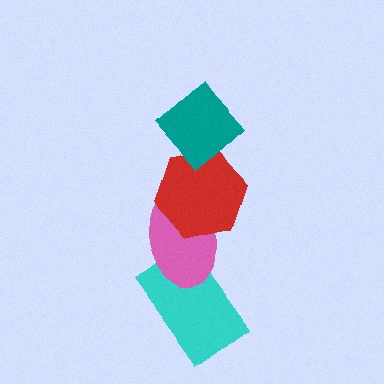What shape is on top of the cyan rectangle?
The pink ellipse is on top of the cyan rectangle.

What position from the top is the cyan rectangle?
The cyan rectangle is 4th from the top.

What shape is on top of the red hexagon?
The teal diamond is on top of the red hexagon.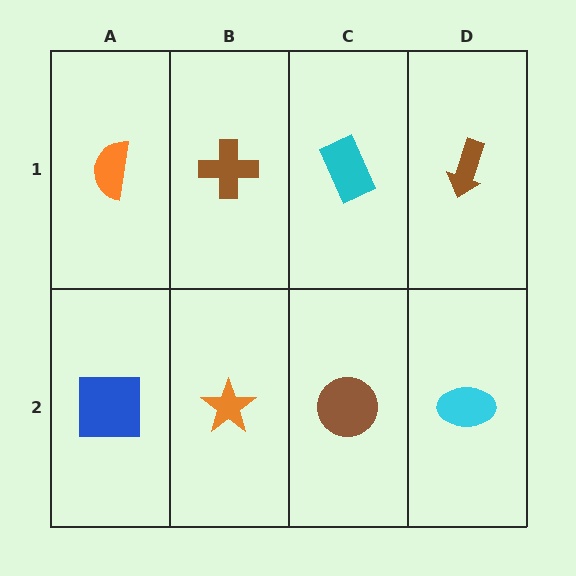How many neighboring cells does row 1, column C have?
3.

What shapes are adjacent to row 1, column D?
A cyan ellipse (row 2, column D), a cyan rectangle (row 1, column C).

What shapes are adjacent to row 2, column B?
A brown cross (row 1, column B), a blue square (row 2, column A), a brown circle (row 2, column C).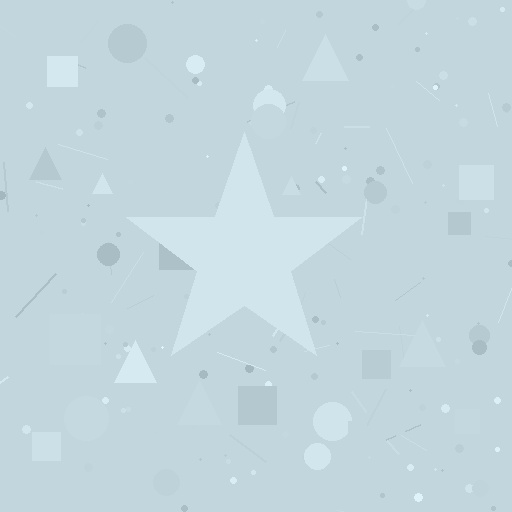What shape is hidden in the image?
A star is hidden in the image.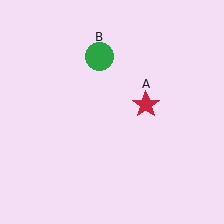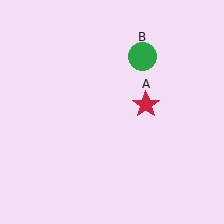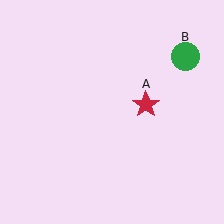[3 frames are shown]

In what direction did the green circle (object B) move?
The green circle (object B) moved right.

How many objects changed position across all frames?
1 object changed position: green circle (object B).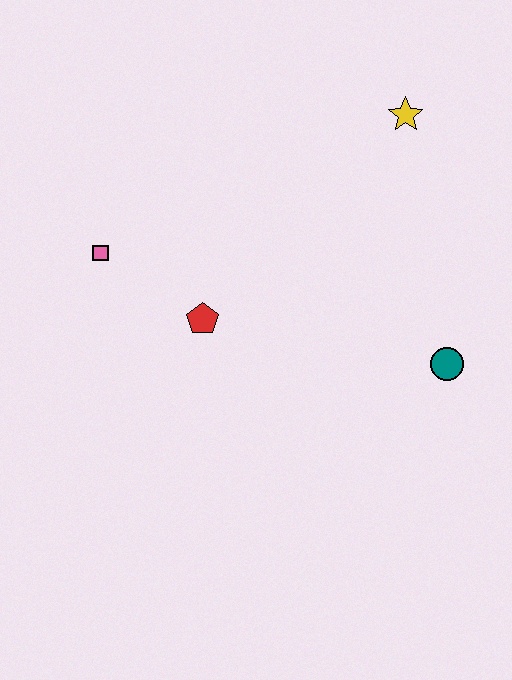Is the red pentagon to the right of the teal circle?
No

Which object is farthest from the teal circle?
The pink square is farthest from the teal circle.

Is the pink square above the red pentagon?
Yes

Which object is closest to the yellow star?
The teal circle is closest to the yellow star.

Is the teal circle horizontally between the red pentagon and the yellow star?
No